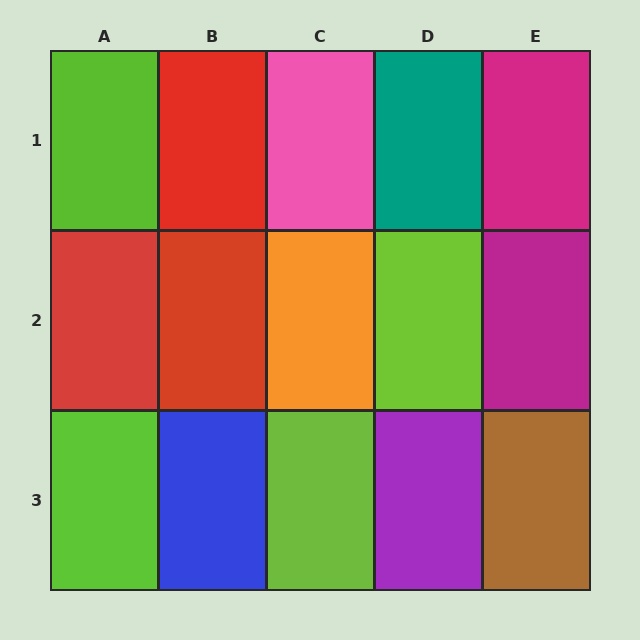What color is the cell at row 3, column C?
Lime.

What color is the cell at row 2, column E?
Magenta.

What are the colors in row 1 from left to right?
Lime, red, pink, teal, magenta.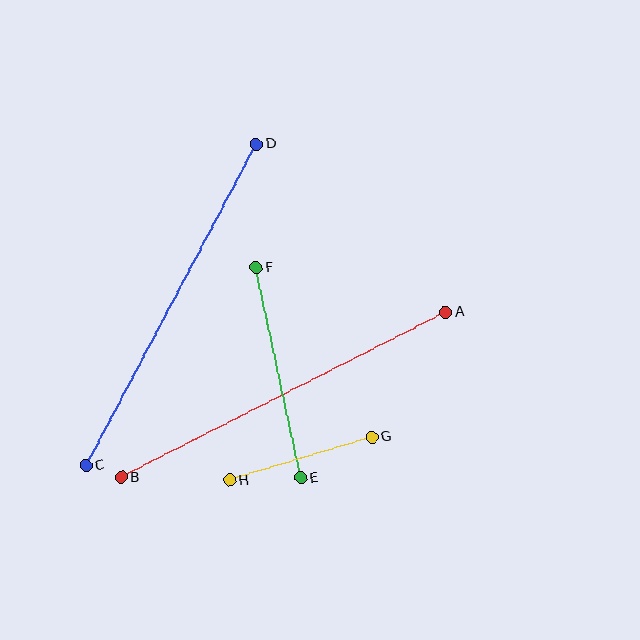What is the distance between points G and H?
The distance is approximately 148 pixels.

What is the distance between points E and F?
The distance is approximately 215 pixels.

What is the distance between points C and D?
The distance is approximately 364 pixels.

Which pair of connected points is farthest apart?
Points A and B are farthest apart.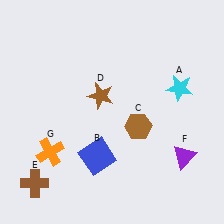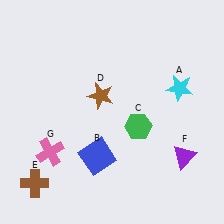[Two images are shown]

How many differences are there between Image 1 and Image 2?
There are 2 differences between the two images.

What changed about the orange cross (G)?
In Image 1, G is orange. In Image 2, it changed to pink.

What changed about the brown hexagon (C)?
In Image 1, C is brown. In Image 2, it changed to green.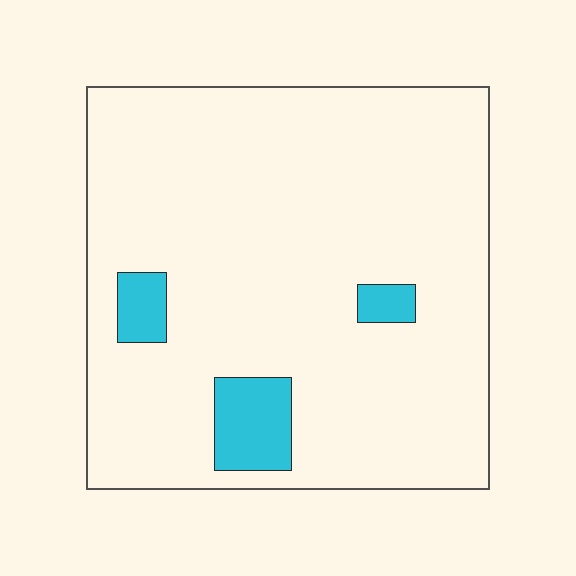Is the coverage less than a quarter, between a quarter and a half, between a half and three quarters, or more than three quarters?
Less than a quarter.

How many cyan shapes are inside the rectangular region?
3.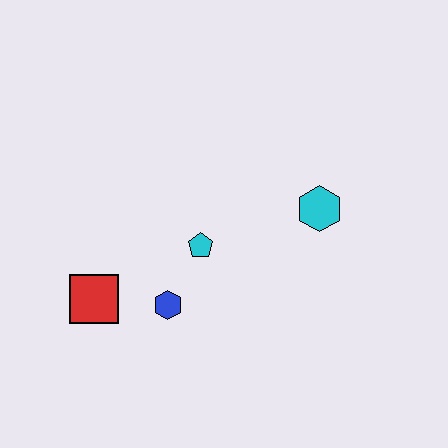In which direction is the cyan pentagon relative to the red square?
The cyan pentagon is to the right of the red square.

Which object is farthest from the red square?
The cyan hexagon is farthest from the red square.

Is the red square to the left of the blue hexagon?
Yes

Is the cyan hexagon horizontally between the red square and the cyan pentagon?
No